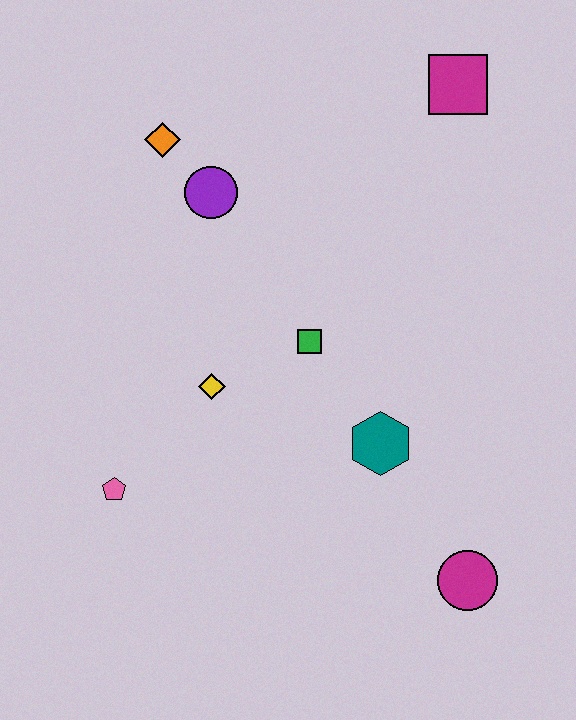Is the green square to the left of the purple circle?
No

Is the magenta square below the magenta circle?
No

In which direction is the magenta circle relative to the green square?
The magenta circle is below the green square.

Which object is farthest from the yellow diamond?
The magenta square is farthest from the yellow diamond.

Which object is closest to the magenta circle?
The teal hexagon is closest to the magenta circle.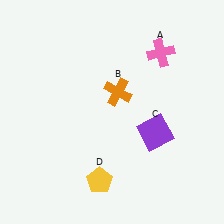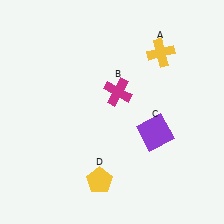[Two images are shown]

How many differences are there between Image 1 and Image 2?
There are 2 differences between the two images.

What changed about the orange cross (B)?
In Image 1, B is orange. In Image 2, it changed to magenta.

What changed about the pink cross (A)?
In Image 1, A is pink. In Image 2, it changed to yellow.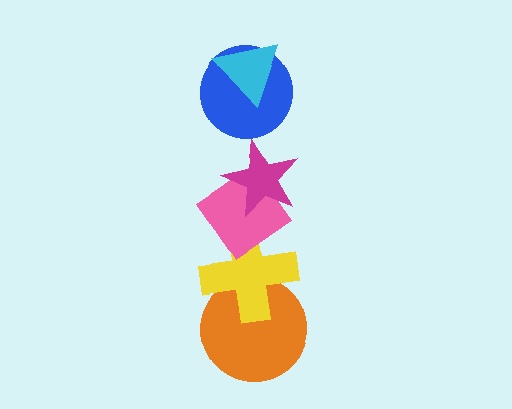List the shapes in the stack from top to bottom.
From top to bottom: the cyan triangle, the blue circle, the magenta star, the pink diamond, the yellow cross, the orange circle.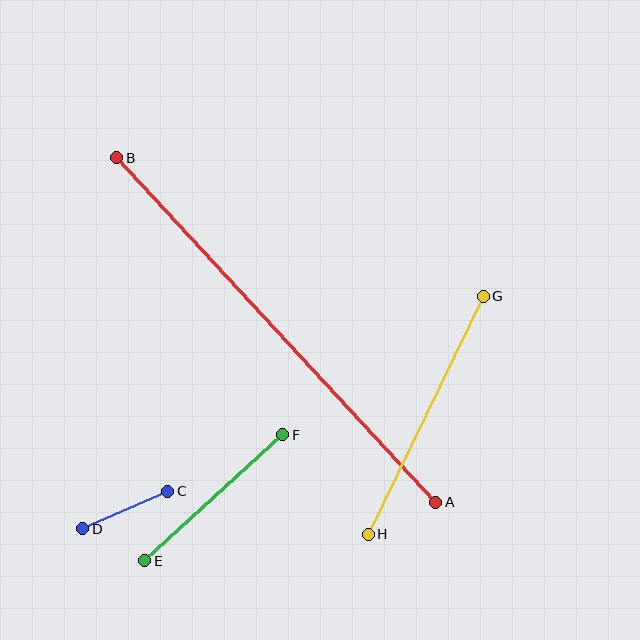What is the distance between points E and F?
The distance is approximately 187 pixels.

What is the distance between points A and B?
The distance is approximately 470 pixels.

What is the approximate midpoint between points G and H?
The midpoint is at approximately (426, 415) pixels.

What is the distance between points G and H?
The distance is approximately 264 pixels.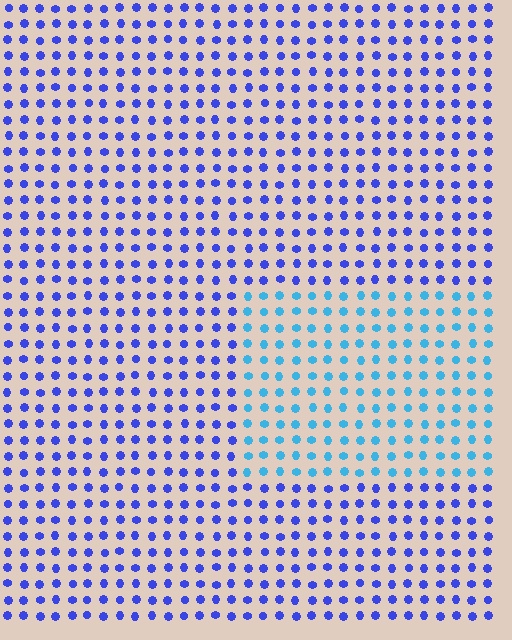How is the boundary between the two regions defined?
The boundary is defined purely by a slight shift in hue (about 39 degrees). Spacing, size, and orientation are identical on both sides.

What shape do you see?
I see a rectangle.